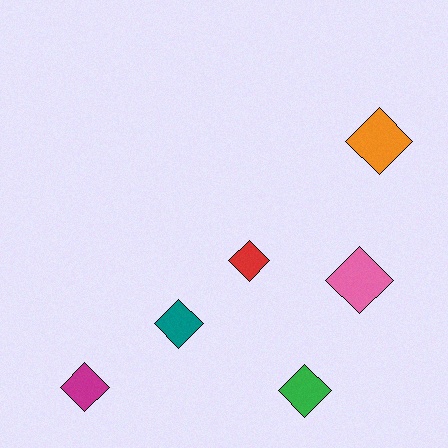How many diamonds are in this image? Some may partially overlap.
There are 6 diamonds.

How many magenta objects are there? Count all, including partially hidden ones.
There is 1 magenta object.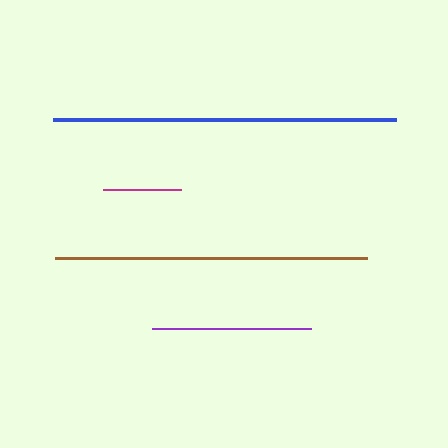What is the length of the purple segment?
The purple segment is approximately 159 pixels long.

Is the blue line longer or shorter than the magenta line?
The blue line is longer than the magenta line.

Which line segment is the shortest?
The magenta line is the shortest at approximately 78 pixels.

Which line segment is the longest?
The blue line is the longest at approximately 343 pixels.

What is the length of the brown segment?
The brown segment is approximately 313 pixels long.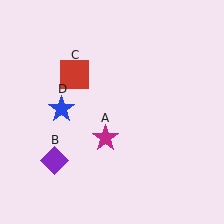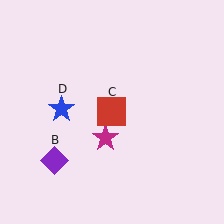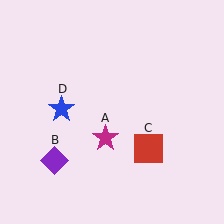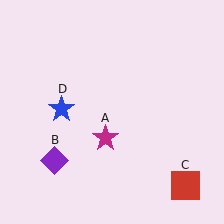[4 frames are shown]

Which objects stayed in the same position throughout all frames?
Magenta star (object A) and purple diamond (object B) and blue star (object D) remained stationary.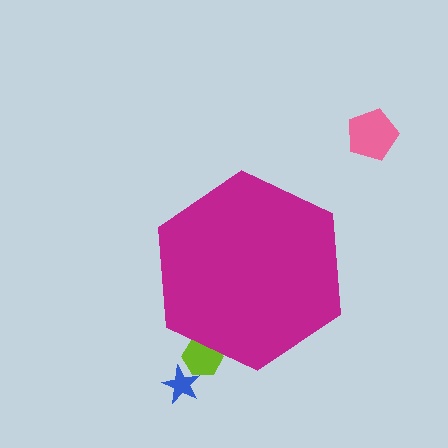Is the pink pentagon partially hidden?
No, the pink pentagon is fully visible.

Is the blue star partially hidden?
No, the blue star is fully visible.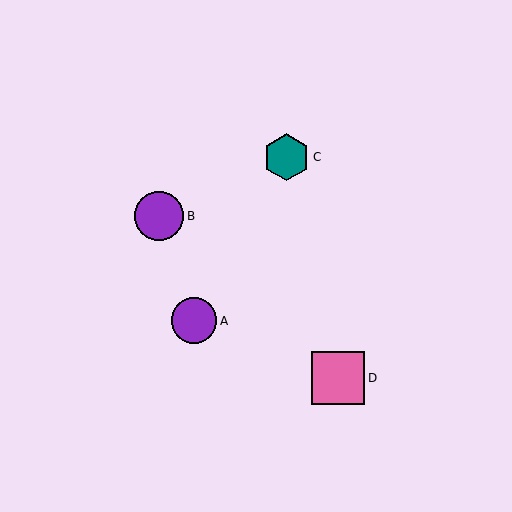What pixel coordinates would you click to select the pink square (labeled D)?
Click at (338, 378) to select the pink square D.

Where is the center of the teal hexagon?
The center of the teal hexagon is at (287, 157).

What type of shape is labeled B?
Shape B is a purple circle.